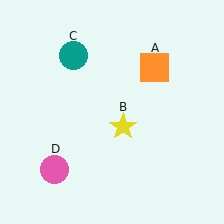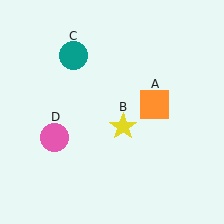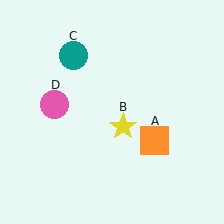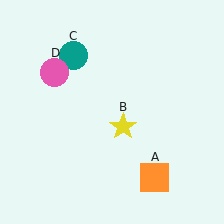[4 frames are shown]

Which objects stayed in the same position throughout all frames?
Yellow star (object B) and teal circle (object C) remained stationary.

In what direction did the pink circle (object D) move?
The pink circle (object D) moved up.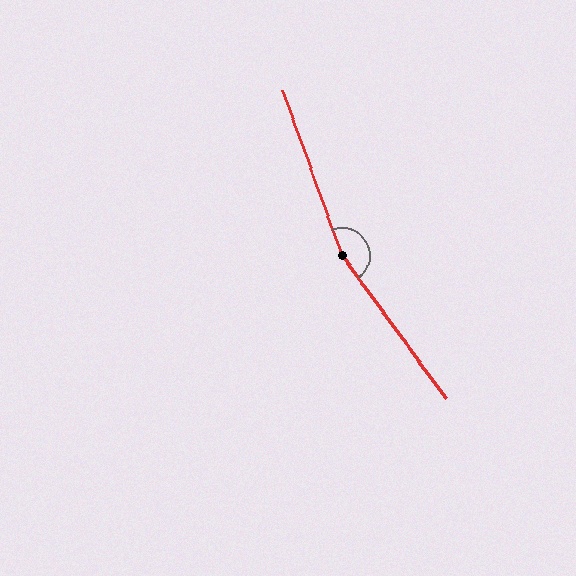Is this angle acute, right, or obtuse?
It is obtuse.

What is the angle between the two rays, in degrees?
Approximately 164 degrees.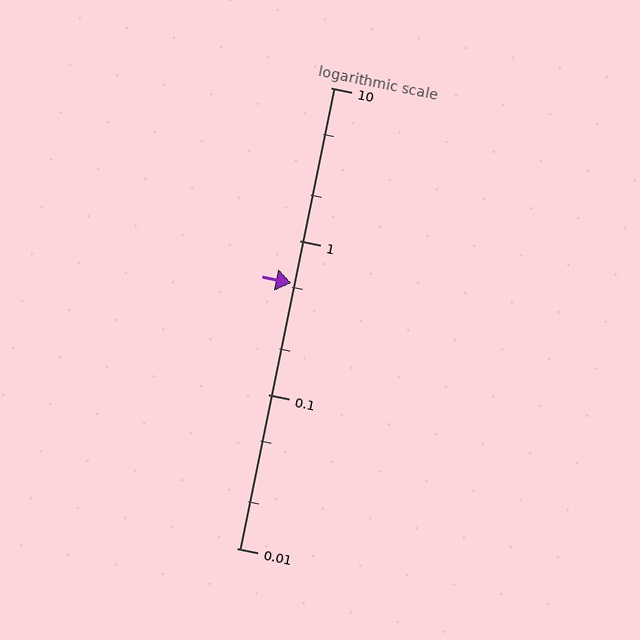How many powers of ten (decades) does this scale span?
The scale spans 3 decades, from 0.01 to 10.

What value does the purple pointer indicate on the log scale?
The pointer indicates approximately 0.53.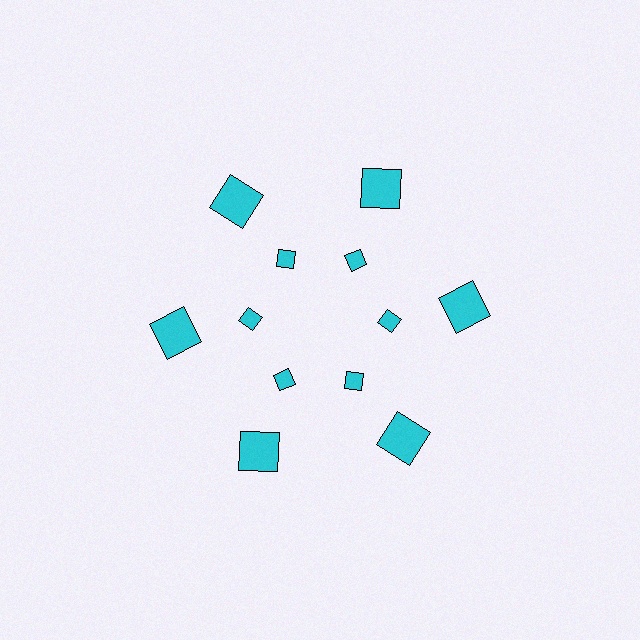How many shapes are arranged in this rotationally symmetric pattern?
There are 12 shapes, arranged in 6 groups of 2.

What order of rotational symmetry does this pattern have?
This pattern has 6-fold rotational symmetry.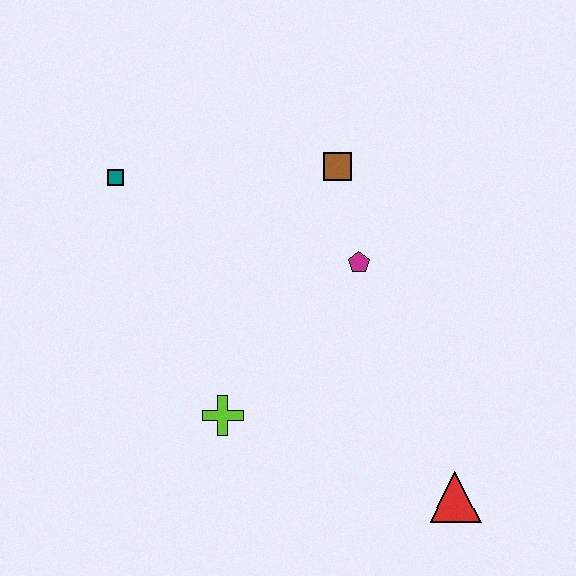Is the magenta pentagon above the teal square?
No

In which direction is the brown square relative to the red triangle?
The brown square is above the red triangle.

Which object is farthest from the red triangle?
The teal square is farthest from the red triangle.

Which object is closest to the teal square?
The brown square is closest to the teal square.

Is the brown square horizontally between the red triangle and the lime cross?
Yes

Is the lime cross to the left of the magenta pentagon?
Yes